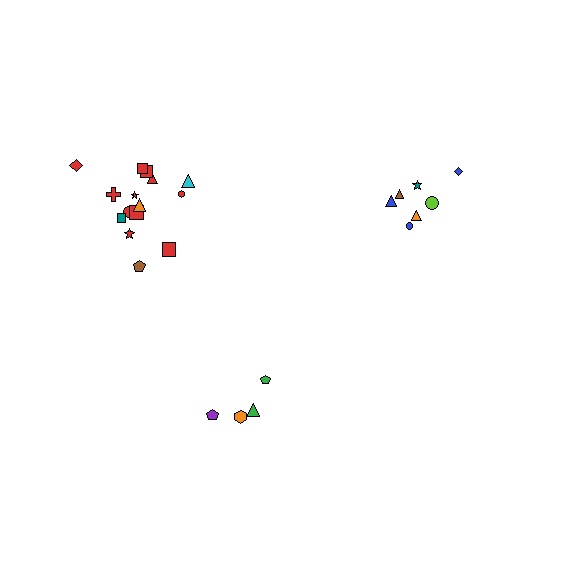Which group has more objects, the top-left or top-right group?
The top-left group.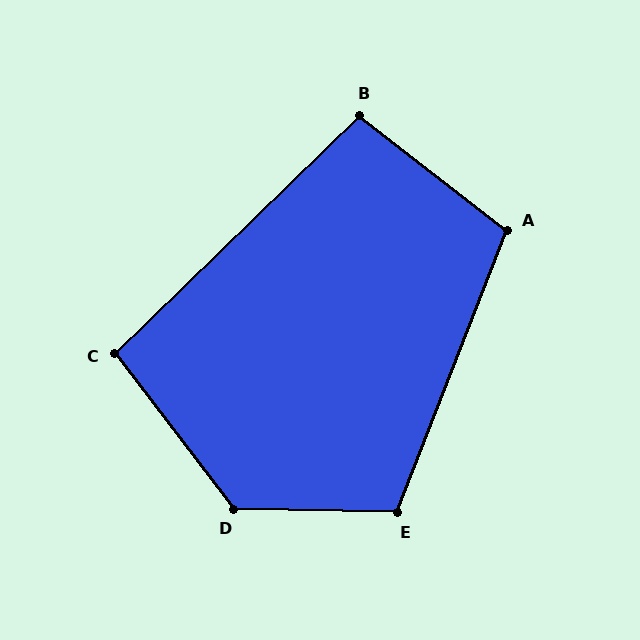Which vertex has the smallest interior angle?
C, at approximately 97 degrees.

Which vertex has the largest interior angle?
D, at approximately 129 degrees.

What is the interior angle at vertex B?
Approximately 98 degrees (obtuse).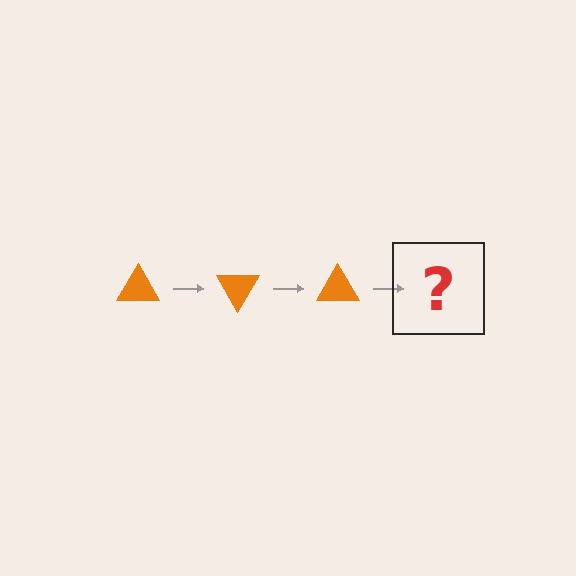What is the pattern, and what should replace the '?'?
The pattern is that the triangle rotates 60 degrees each step. The '?' should be an orange triangle rotated 180 degrees.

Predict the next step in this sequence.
The next step is an orange triangle rotated 180 degrees.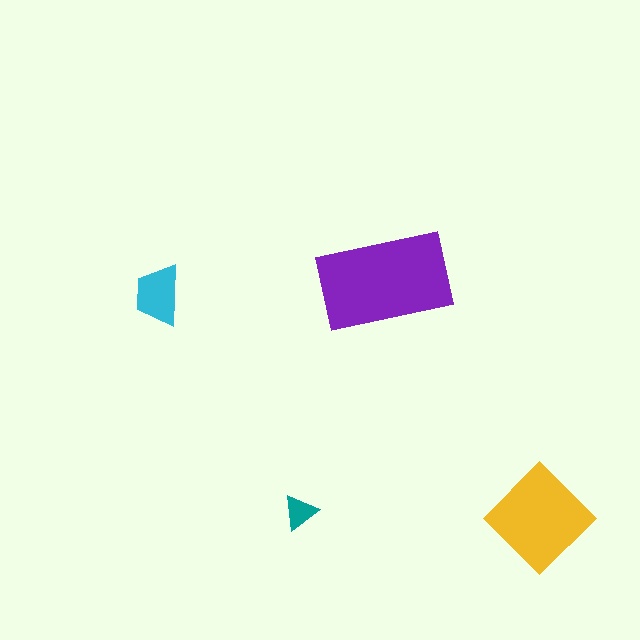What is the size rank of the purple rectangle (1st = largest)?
1st.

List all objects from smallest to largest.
The teal triangle, the cyan trapezoid, the yellow diamond, the purple rectangle.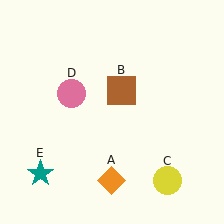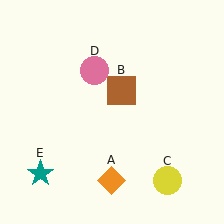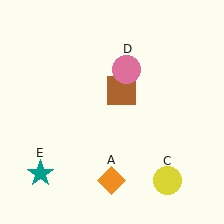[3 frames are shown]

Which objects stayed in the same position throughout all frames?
Orange diamond (object A) and brown square (object B) and yellow circle (object C) and teal star (object E) remained stationary.